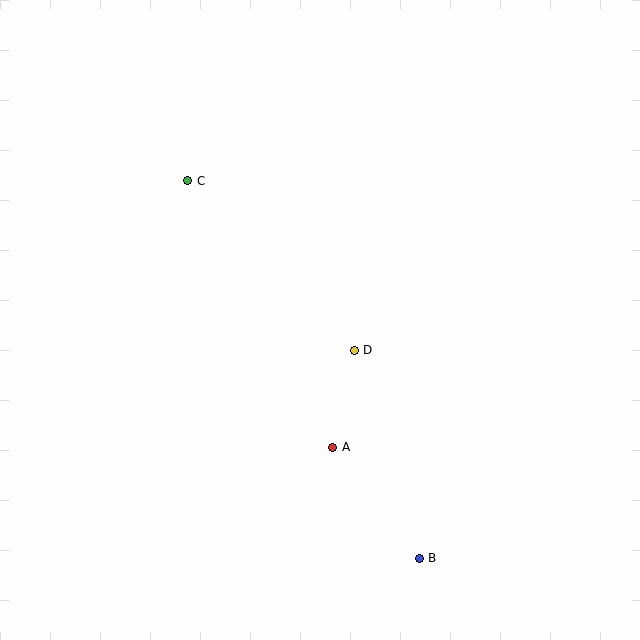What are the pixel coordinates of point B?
Point B is at (419, 558).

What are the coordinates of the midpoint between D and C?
The midpoint between D and C is at (271, 266).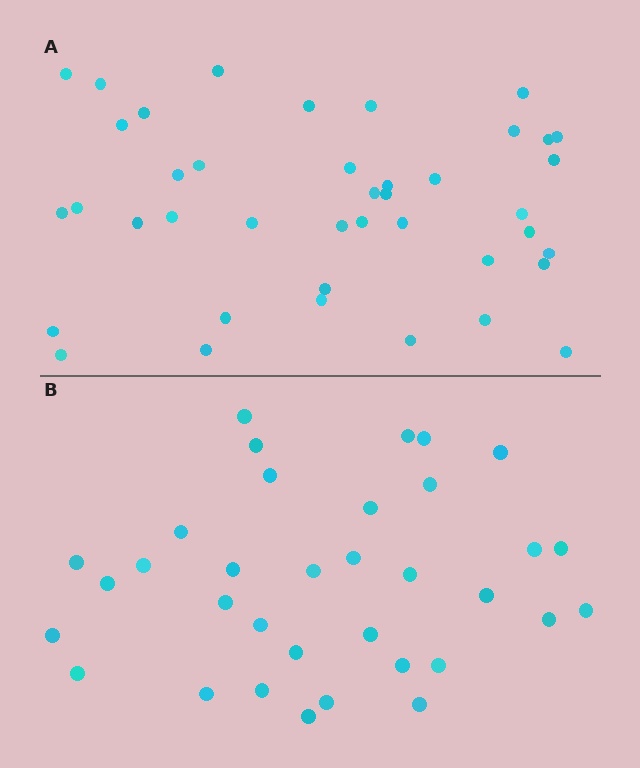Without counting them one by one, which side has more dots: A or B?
Region A (the top region) has more dots.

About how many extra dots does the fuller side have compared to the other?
Region A has roughly 8 or so more dots than region B.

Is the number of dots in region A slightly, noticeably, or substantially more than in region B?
Region A has only slightly more — the two regions are fairly close. The ratio is roughly 1.2 to 1.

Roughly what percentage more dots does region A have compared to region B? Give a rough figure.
About 20% more.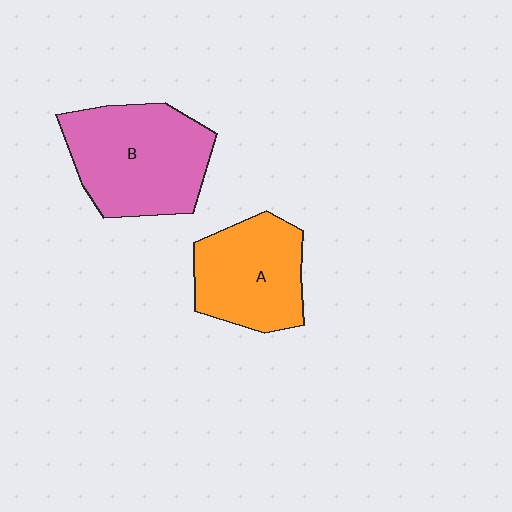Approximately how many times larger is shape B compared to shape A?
Approximately 1.3 times.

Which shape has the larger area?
Shape B (pink).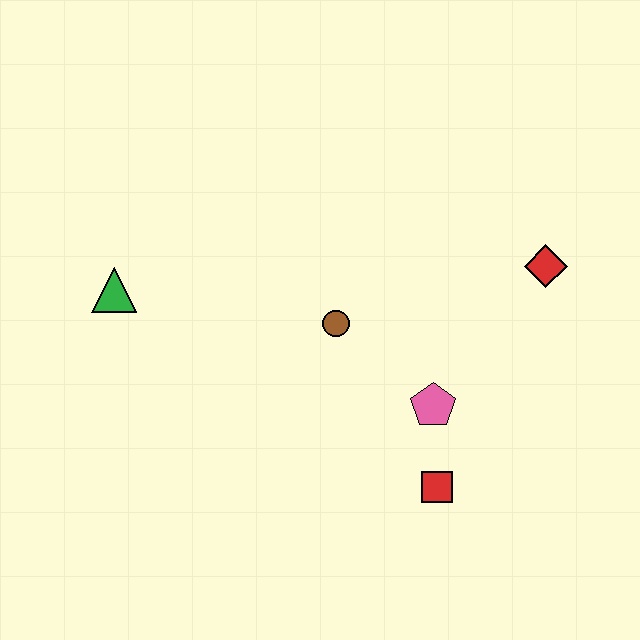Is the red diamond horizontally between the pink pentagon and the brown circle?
No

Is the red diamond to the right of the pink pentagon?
Yes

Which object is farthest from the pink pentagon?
The green triangle is farthest from the pink pentagon.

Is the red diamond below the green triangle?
No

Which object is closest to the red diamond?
The pink pentagon is closest to the red diamond.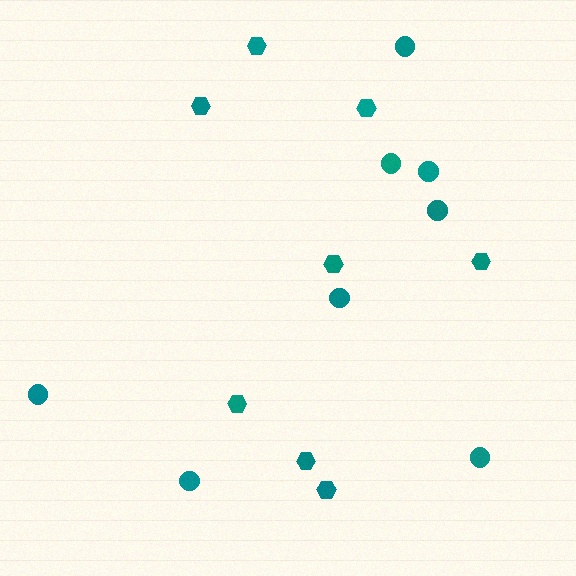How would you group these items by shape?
There are 2 groups: one group of circles (8) and one group of hexagons (8).